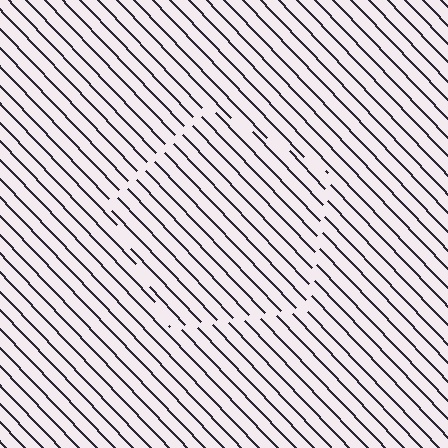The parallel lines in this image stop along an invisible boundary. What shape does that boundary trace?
An illusory pentagon. The interior of the shape contains the same grating, shifted by half a period — the contour is defined by the phase discontinuity where line-ends from the inner and outer gratings abut.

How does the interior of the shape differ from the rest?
The interior of the shape contains the same grating, shifted by half a period — the contour is defined by the phase discontinuity where line-ends from the inner and outer gratings abut.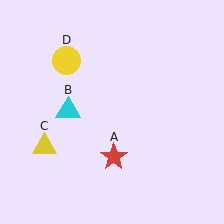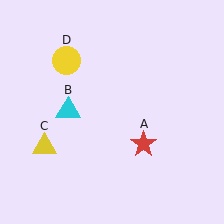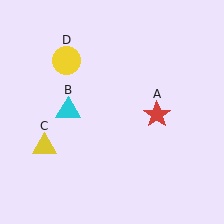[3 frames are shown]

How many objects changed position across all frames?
1 object changed position: red star (object A).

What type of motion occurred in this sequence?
The red star (object A) rotated counterclockwise around the center of the scene.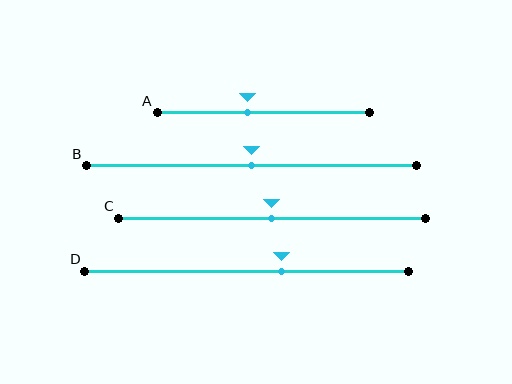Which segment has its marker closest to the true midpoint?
Segment B has its marker closest to the true midpoint.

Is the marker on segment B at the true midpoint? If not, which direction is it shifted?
Yes, the marker on segment B is at the true midpoint.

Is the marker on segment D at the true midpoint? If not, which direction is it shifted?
No, the marker on segment D is shifted to the right by about 11% of the segment length.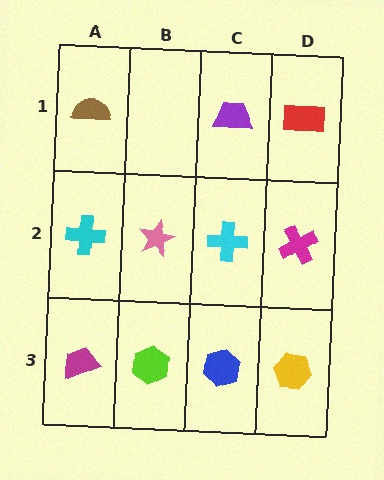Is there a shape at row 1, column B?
No, that cell is empty.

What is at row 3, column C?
A blue hexagon.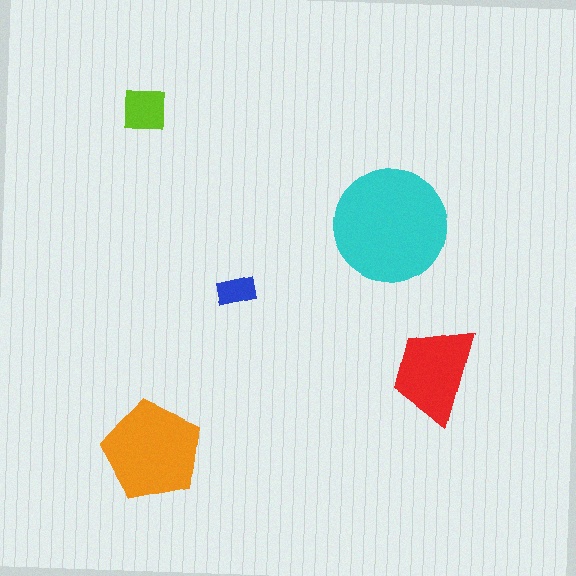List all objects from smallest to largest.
The blue rectangle, the lime square, the red trapezoid, the orange pentagon, the cyan circle.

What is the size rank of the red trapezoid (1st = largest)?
3rd.